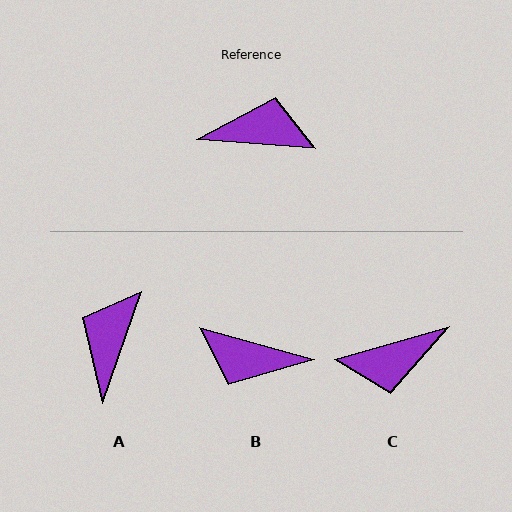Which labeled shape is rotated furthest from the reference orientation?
B, about 169 degrees away.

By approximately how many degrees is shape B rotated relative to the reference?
Approximately 169 degrees counter-clockwise.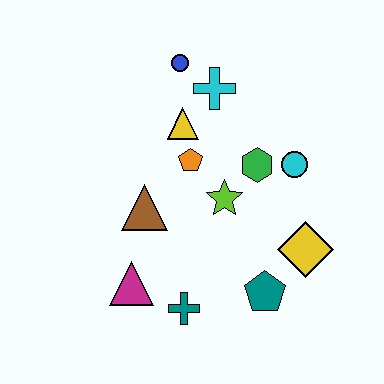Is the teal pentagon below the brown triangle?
Yes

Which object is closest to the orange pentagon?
The yellow triangle is closest to the orange pentagon.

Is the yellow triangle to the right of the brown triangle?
Yes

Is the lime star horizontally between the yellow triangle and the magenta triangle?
No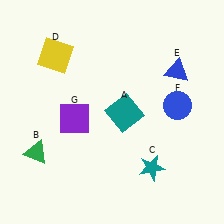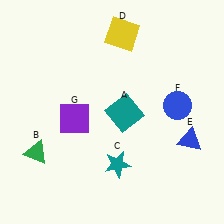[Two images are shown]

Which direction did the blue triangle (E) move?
The blue triangle (E) moved down.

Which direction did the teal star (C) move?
The teal star (C) moved left.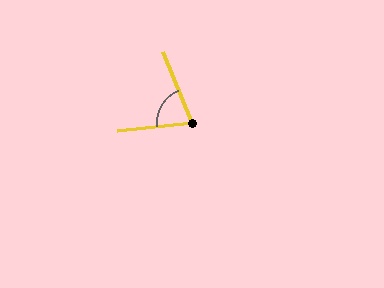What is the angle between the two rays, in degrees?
Approximately 74 degrees.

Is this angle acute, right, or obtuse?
It is acute.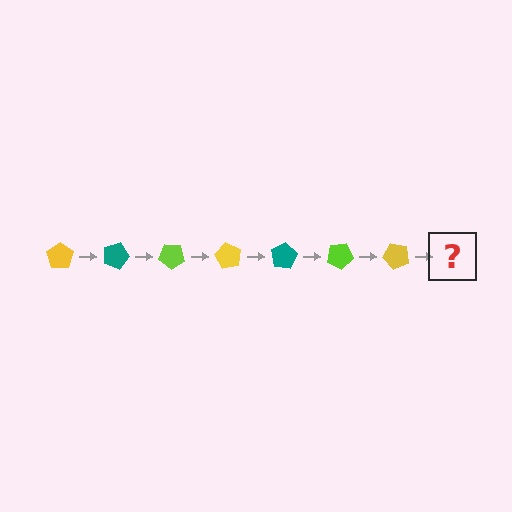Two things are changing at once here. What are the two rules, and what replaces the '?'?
The two rules are that it rotates 20 degrees each step and the color cycles through yellow, teal, and lime. The '?' should be a teal pentagon, rotated 140 degrees from the start.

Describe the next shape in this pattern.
It should be a teal pentagon, rotated 140 degrees from the start.